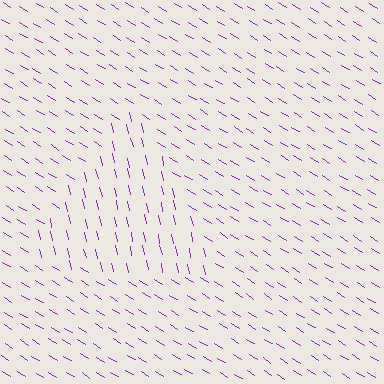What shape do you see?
I see a triangle.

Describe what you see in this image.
The image is filled with small purple line segments. A triangle region in the image has lines oriented differently from the surrounding lines, creating a visible texture boundary.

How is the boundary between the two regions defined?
The boundary is defined purely by a change in line orientation (approximately 45 degrees difference). All lines are the same color and thickness.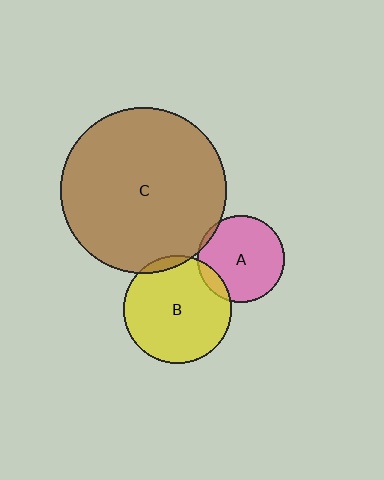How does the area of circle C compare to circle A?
Approximately 3.6 times.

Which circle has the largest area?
Circle C (brown).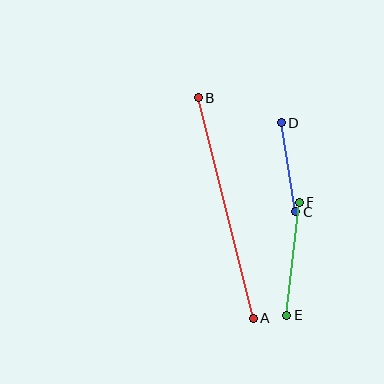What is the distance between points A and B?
The distance is approximately 227 pixels.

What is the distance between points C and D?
The distance is approximately 90 pixels.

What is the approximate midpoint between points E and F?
The midpoint is at approximately (293, 259) pixels.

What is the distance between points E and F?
The distance is approximately 114 pixels.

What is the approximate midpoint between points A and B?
The midpoint is at approximately (226, 208) pixels.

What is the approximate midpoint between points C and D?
The midpoint is at approximately (288, 167) pixels.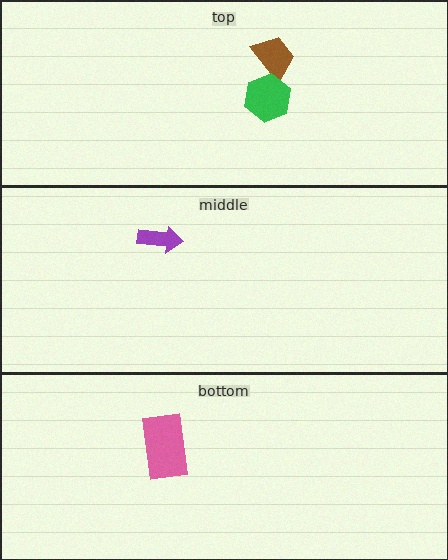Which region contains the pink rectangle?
The bottom region.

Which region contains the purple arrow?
The middle region.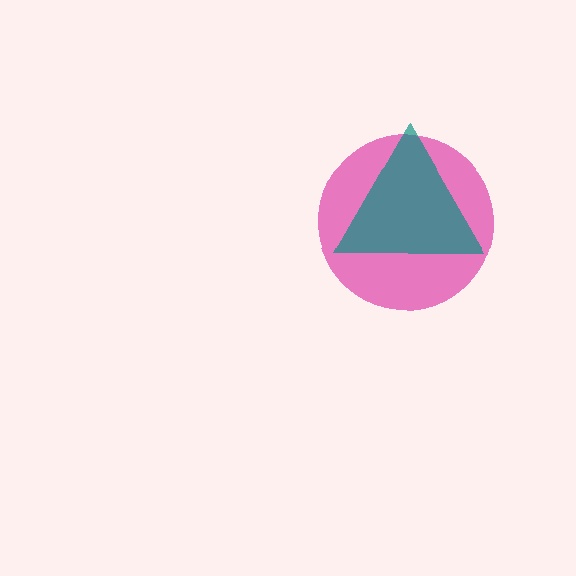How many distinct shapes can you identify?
There are 2 distinct shapes: a magenta circle, a teal triangle.